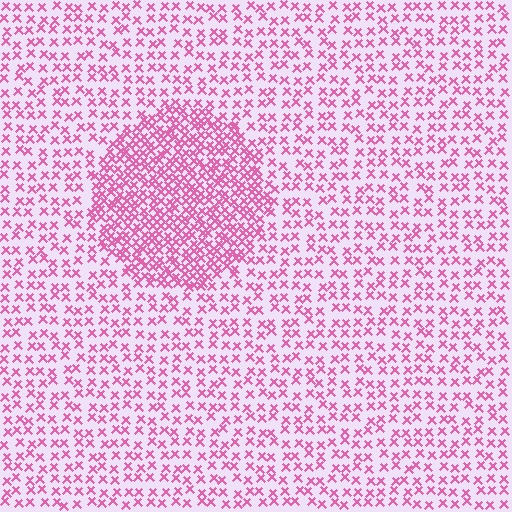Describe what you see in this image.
The image contains small pink elements arranged at two different densities. A circle-shaped region is visible where the elements are more densely packed than the surrounding area.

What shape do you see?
I see a circle.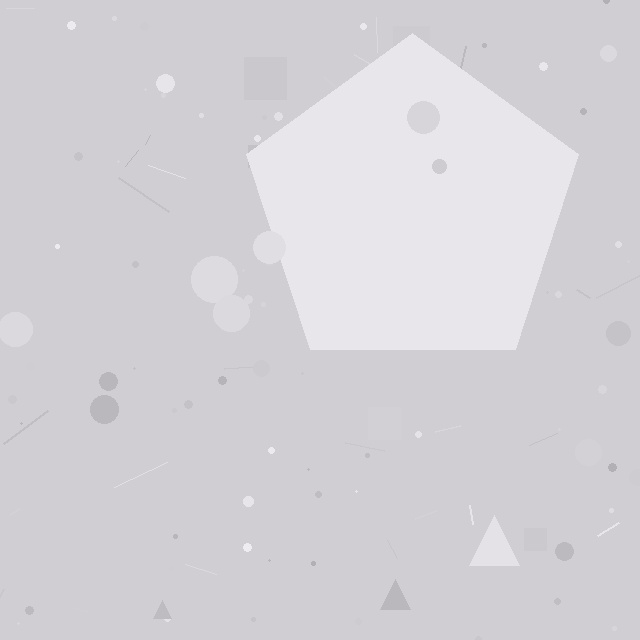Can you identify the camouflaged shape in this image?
The camouflaged shape is a pentagon.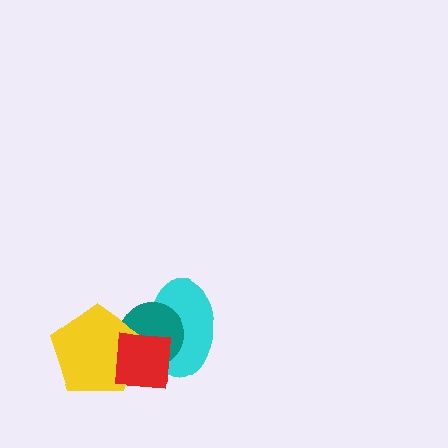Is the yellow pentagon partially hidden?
Yes, it is partially covered by another shape.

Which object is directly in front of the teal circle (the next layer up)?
The yellow pentagon is directly in front of the teal circle.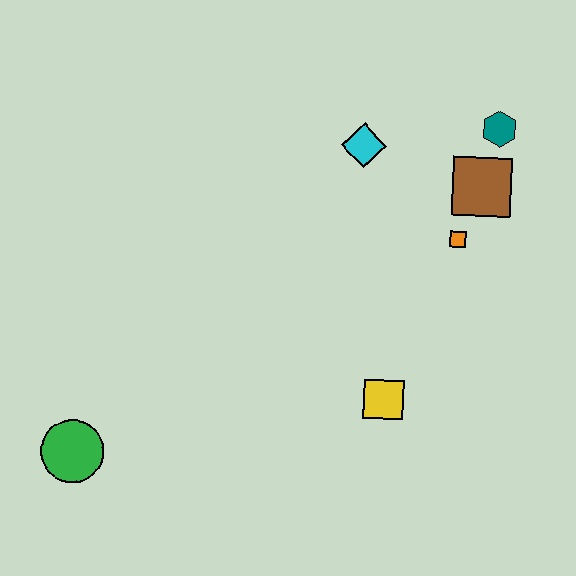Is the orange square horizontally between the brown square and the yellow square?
Yes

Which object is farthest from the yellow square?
The green circle is farthest from the yellow square.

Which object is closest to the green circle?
The yellow square is closest to the green circle.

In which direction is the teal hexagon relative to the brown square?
The teal hexagon is above the brown square.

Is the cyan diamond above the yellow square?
Yes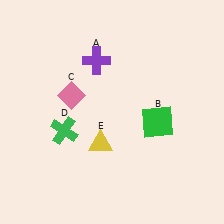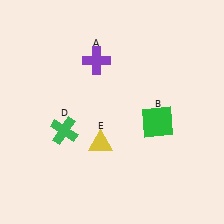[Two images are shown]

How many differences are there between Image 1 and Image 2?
There is 1 difference between the two images.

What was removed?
The pink diamond (C) was removed in Image 2.